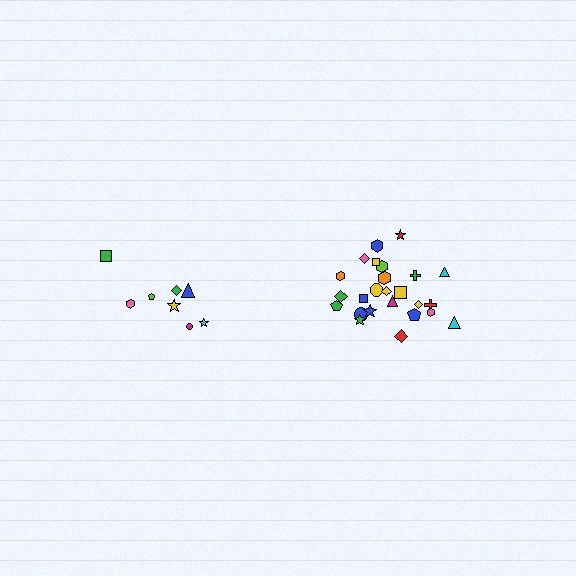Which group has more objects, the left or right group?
The right group.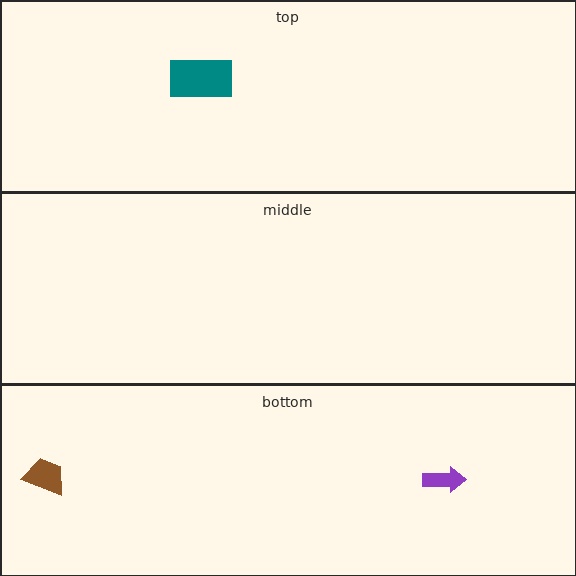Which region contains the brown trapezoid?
The bottom region.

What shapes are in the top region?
The teal rectangle.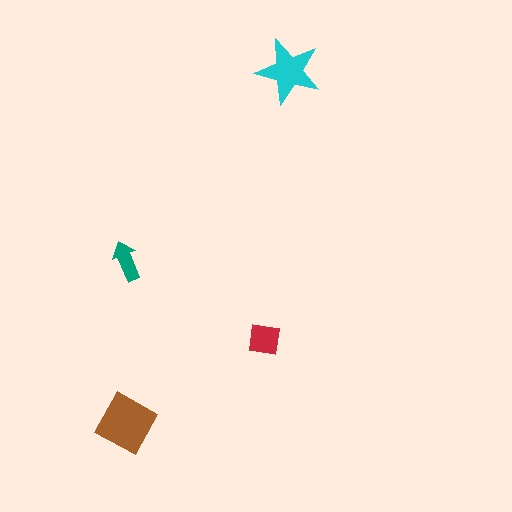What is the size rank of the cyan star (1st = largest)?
2nd.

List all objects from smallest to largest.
The teal arrow, the red square, the cyan star, the brown diamond.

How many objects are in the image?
There are 4 objects in the image.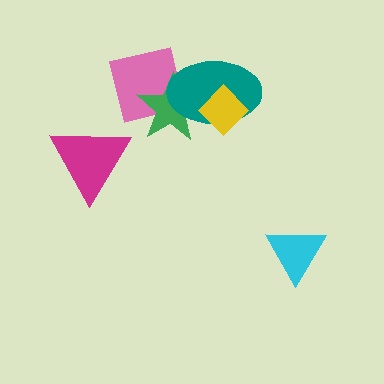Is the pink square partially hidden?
Yes, it is partially covered by another shape.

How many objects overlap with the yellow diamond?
2 objects overlap with the yellow diamond.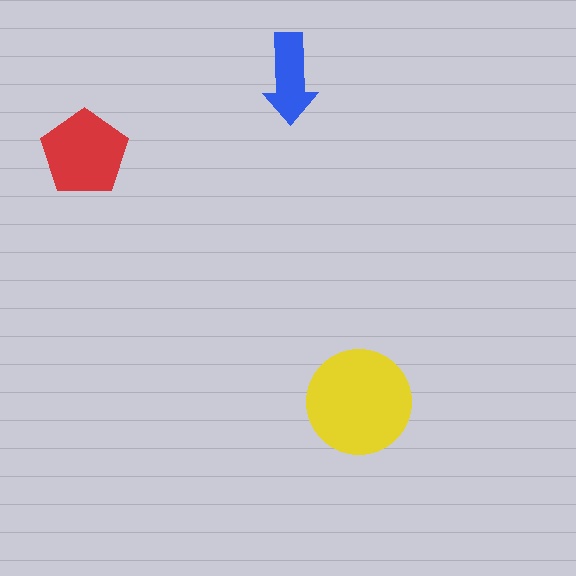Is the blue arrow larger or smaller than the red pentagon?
Smaller.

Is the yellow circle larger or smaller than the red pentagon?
Larger.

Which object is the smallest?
The blue arrow.